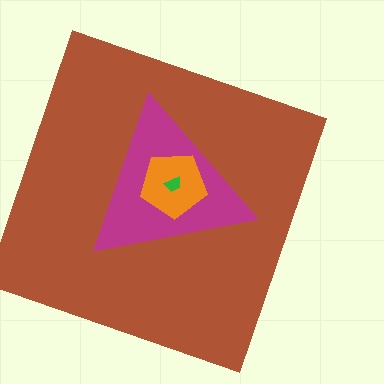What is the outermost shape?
The brown square.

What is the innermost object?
The green trapezoid.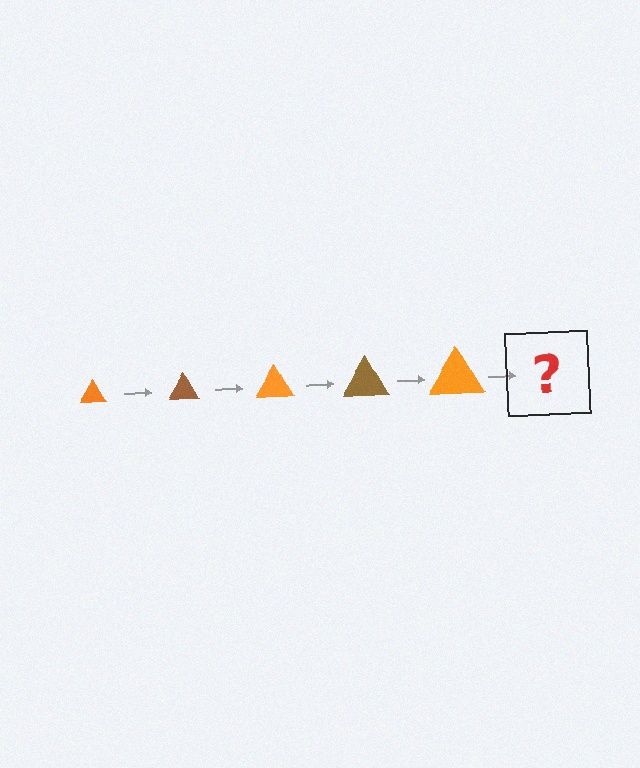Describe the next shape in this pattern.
It should be a brown triangle, larger than the previous one.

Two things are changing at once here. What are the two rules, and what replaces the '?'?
The two rules are that the triangle grows larger each step and the color cycles through orange and brown. The '?' should be a brown triangle, larger than the previous one.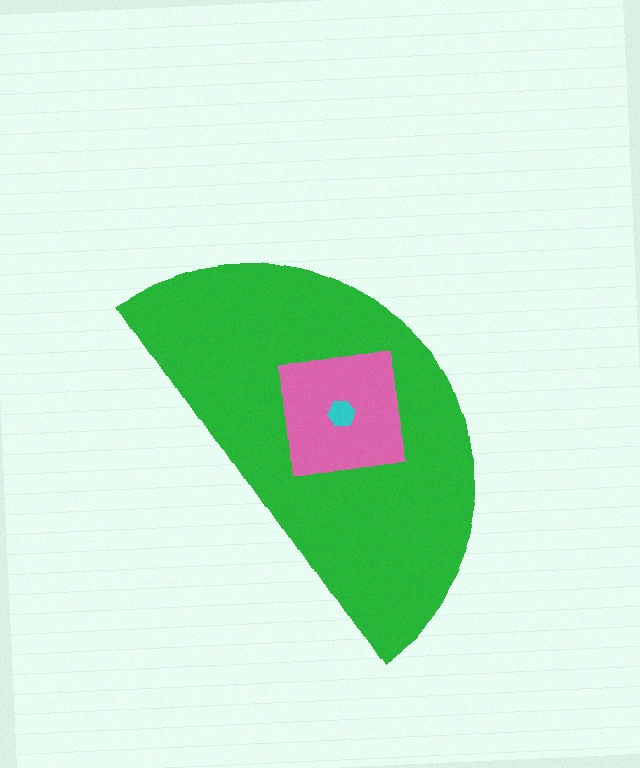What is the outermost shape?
The green semicircle.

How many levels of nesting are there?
3.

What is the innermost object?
The cyan hexagon.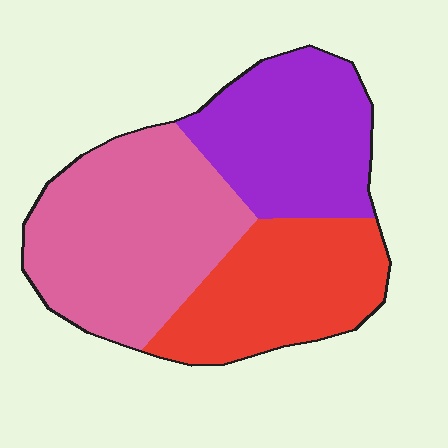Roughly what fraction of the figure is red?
Red takes up between a quarter and a half of the figure.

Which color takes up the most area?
Pink, at roughly 40%.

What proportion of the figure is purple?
Purple covers roughly 30% of the figure.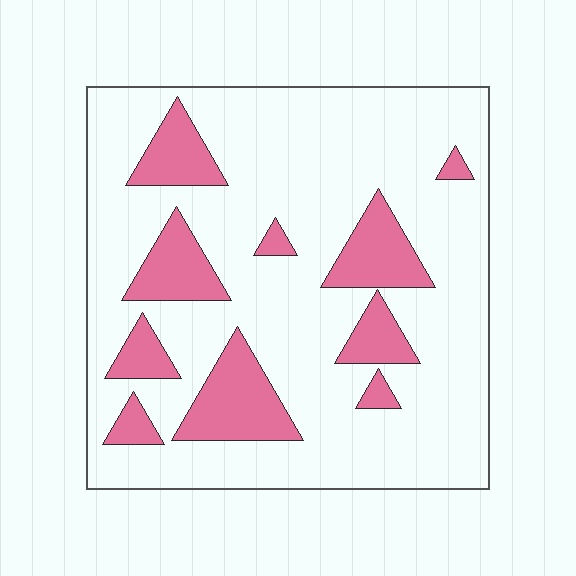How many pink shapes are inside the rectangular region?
10.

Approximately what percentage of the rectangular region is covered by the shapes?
Approximately 20%.